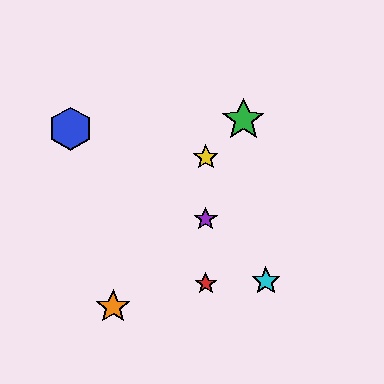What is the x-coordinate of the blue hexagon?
The blue hexagon is at x≈70.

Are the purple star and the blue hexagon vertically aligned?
No, the purple star is at x≈206 and the blue hexagon is at x≈70.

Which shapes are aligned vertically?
The red star, the yellow star, the purple star are aligned vertically.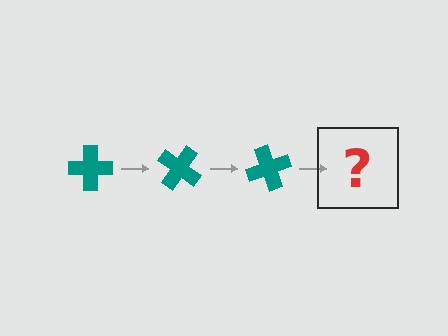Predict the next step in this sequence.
The next step is a teal cross rotated 105 degrees.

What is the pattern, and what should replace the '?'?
The pattern is that the cross rotates 35 degrees each step. The '?' should be a teal cross rotated 105 degrees.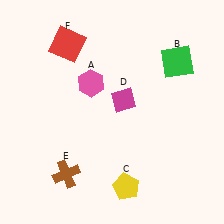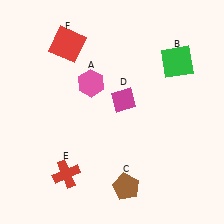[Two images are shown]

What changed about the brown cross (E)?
In Image 1, E is brown. In Image 2, it changed to red.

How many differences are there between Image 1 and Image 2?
There are 2 differences between the two images.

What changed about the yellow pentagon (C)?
In Image 1, C is yellow. In Image 2, it changed to brown.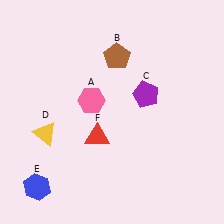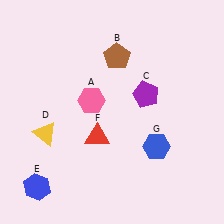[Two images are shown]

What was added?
A blue hexagon (G) was added in Image 2.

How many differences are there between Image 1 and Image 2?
There is 1 difference between the two images.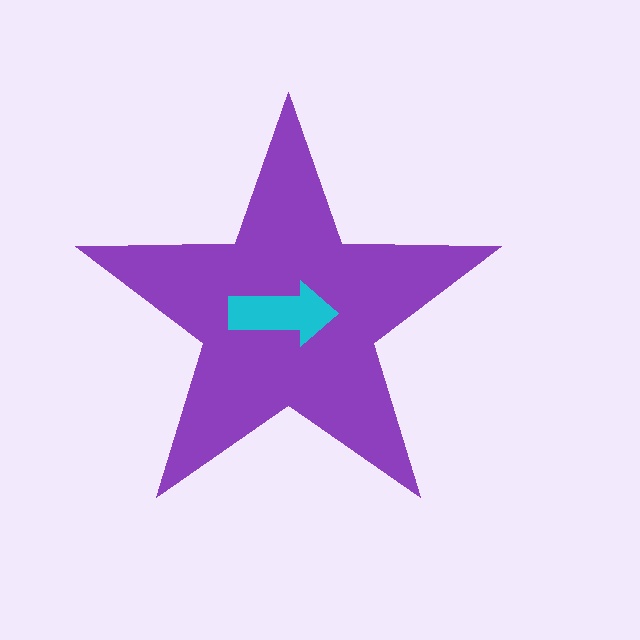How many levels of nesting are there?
2.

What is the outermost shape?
The purple star.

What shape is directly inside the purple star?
The cyan arrow.